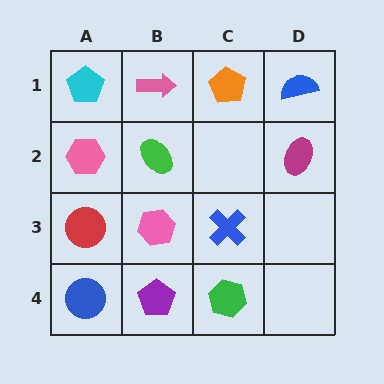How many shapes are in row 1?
4 shapes.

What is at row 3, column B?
A pink hexagon.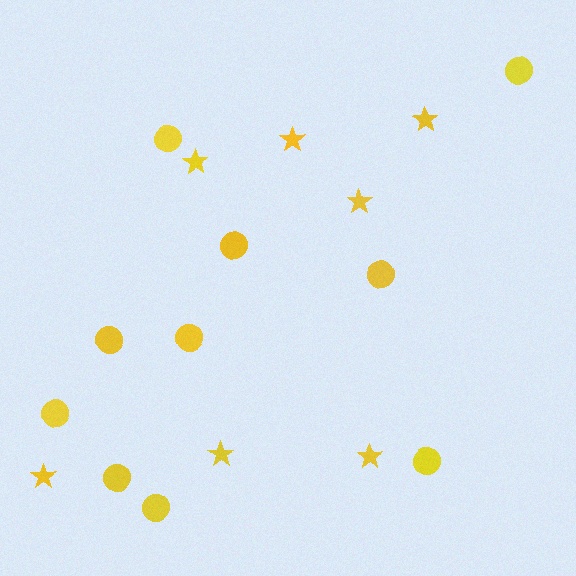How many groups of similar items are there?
There are 2 groups: one group of stars (7) and one group of circles (10).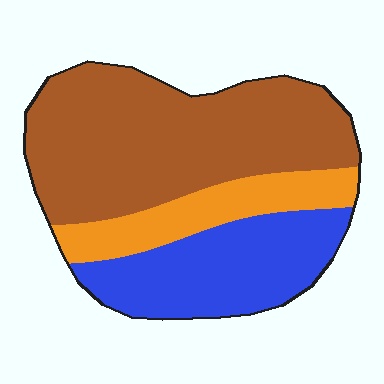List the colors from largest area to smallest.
From largest to smallest: brown, blue, orange.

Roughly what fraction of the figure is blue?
Blue takes up about one quarter (1/4) of the figure.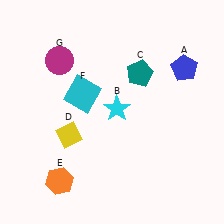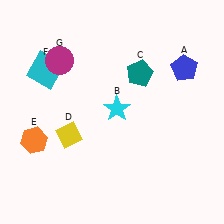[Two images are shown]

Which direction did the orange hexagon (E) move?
The orange hexagon (E) moved up.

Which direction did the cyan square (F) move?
The cyan square (F) moved left.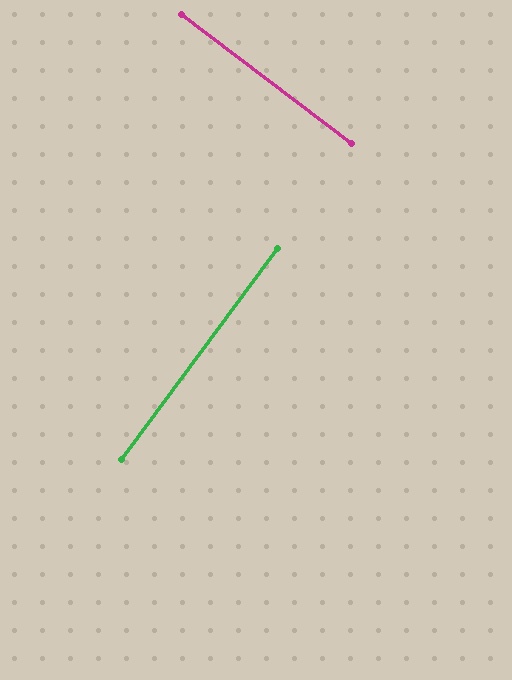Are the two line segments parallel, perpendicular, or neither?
Perpendicular — they meet at approximately 89°.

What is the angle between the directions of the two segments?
Approximately 89 degrees.